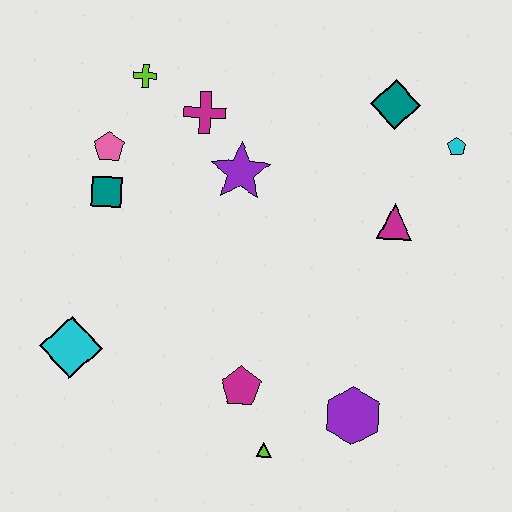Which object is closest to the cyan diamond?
The teal square is closest to the cyan diamond.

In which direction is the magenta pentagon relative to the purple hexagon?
The magenta pentagon is to the left of the purple hexagon.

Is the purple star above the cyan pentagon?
No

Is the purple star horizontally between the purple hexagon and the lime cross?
Yes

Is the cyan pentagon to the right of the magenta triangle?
Yes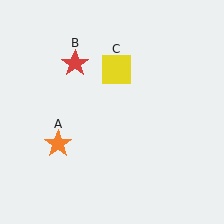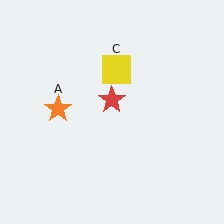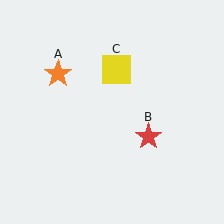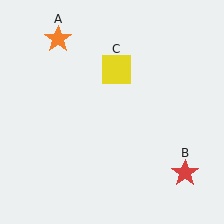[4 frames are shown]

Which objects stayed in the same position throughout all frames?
Yellow square (object C) remained stationary.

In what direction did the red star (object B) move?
The red star (object B) moved down and to the right.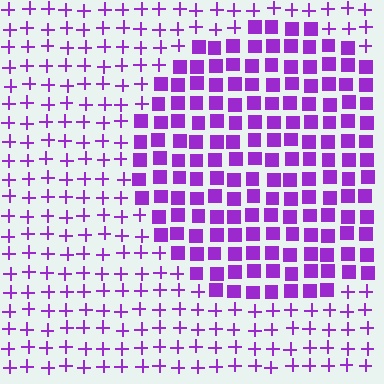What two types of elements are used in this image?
The image uses squares inside the circle region and plus signs outside it.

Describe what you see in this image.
The image is filled with small purple elements arranged in a uniform grid. A circle-shaped region contains squares, while the surrounding area contains plus signs. The boundary is defined purely by the change in element shape.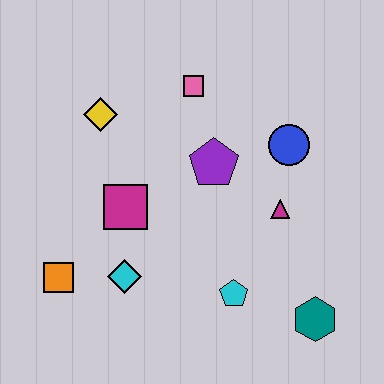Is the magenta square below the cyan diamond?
No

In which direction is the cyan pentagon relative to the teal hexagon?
The cyan pentagon is to the left of the teal hexagon.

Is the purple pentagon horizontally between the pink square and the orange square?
No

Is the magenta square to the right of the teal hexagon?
No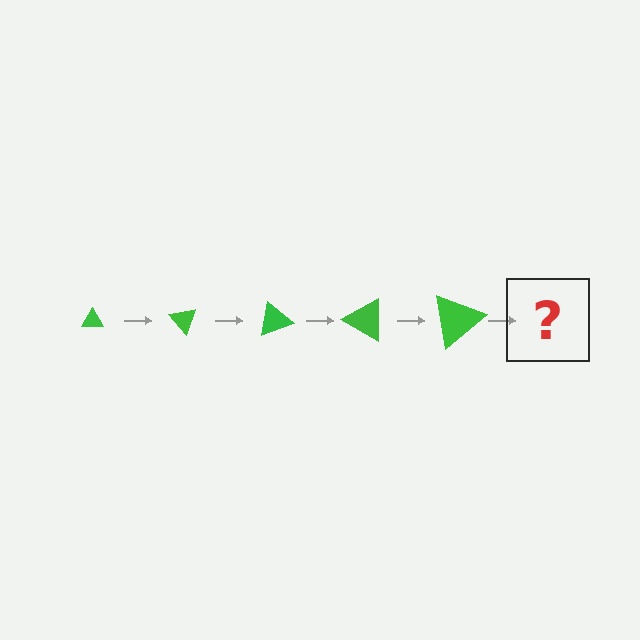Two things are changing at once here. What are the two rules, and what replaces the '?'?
The two rules are that the triangle grows larger each step and it rotates 50 degrees each step. The '?' should be a triangle, larger than the previous one and rotated 250 degrees from the start.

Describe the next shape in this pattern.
It should be a triangle, larger than the previous one and rotated 250 degrees from the start.